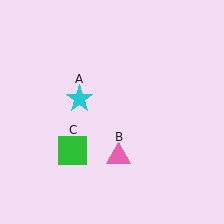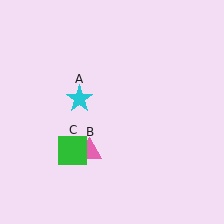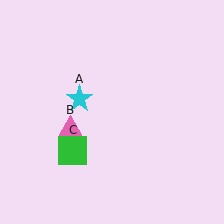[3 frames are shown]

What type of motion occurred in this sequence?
The pink triangle (object B) rotated clockwise around the center of the scene.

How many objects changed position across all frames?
1 object changed position: pink triangle (object B).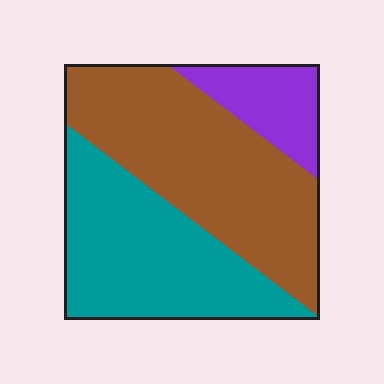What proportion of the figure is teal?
Teal covers about 40% of the figure.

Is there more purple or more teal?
Teal.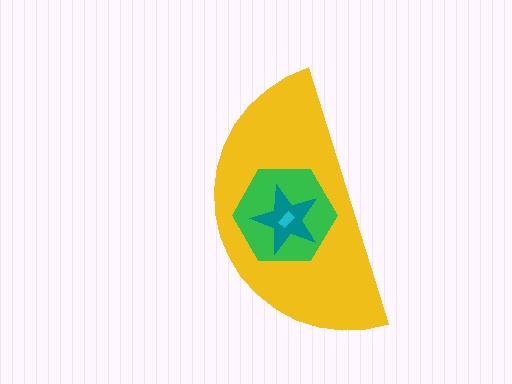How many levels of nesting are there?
4.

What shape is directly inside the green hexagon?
The teal star.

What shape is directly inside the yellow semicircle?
The green hexagon.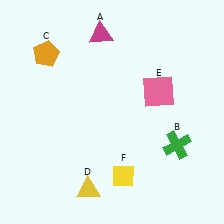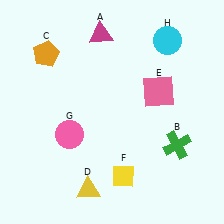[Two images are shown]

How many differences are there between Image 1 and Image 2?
There are 2 differences between the two images.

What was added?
A pink circle (G), a cyan circle (H) were added in Image 2.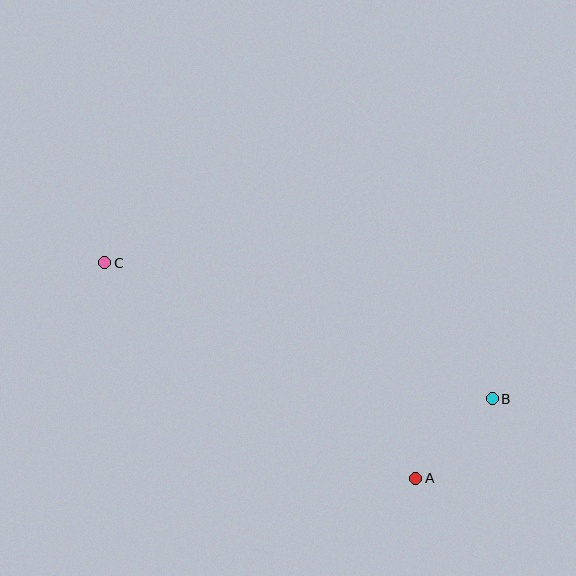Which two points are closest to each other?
Points A and B are closest to each other.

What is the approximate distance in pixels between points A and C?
The distance between A and C is approximately 378 pixels.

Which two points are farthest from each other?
Points B and C are farthest from each other.